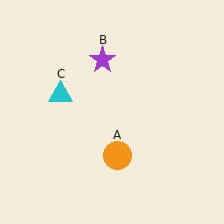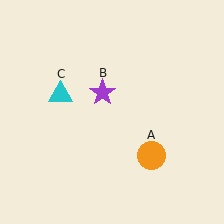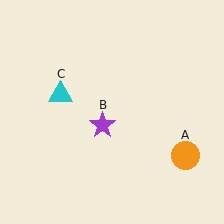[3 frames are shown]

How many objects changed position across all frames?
2 objects changed position: orange circle (object A), purple star (object B).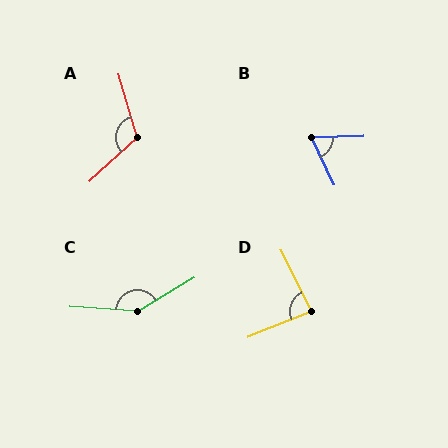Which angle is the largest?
C, at approximately 145 degrees.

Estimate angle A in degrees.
Approximately 116 degrees.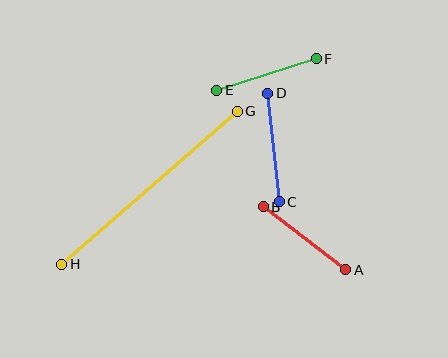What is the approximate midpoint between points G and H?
The midpoint is at approximately (150, 188) pixels.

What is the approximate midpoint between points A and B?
The midpoint is at approximately (304, 238) pixels.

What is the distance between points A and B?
The distance is approximately 104 pixels.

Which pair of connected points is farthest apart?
Points G and H are farthest apart.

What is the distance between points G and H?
The distance is approximately 233 pixels.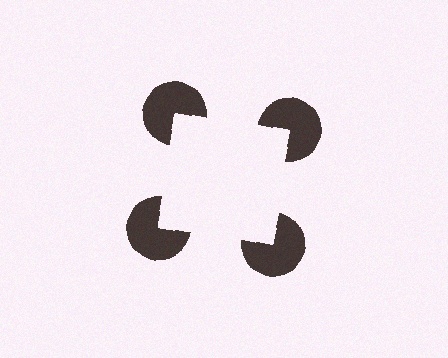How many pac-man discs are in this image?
There are 4 — one at each vertex of the illusory square.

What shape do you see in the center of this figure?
An illusory square — its edges are inferred from the aligned wedge cuts in the pac-man discs, not physically drawn.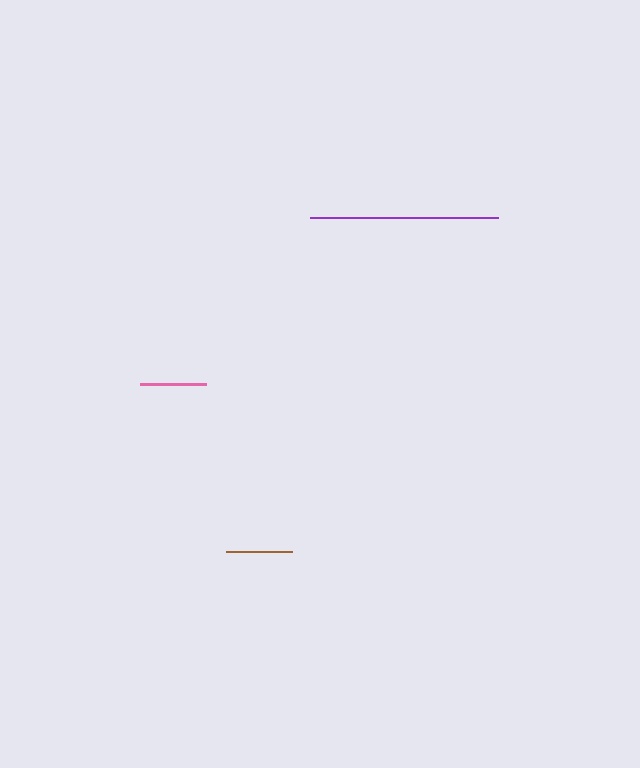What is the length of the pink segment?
The pink segment is approximately 67 pixels long.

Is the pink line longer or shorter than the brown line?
The brown line is longer than the pink line.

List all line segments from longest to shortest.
From longest to shortest: purple, brown, pink.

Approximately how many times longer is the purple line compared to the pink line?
The purple line is approximately 2.8 times the length of the pink line.